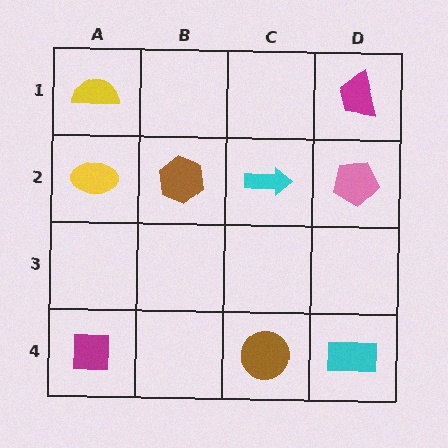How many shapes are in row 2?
4 shapes.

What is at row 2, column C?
A cyan arrow.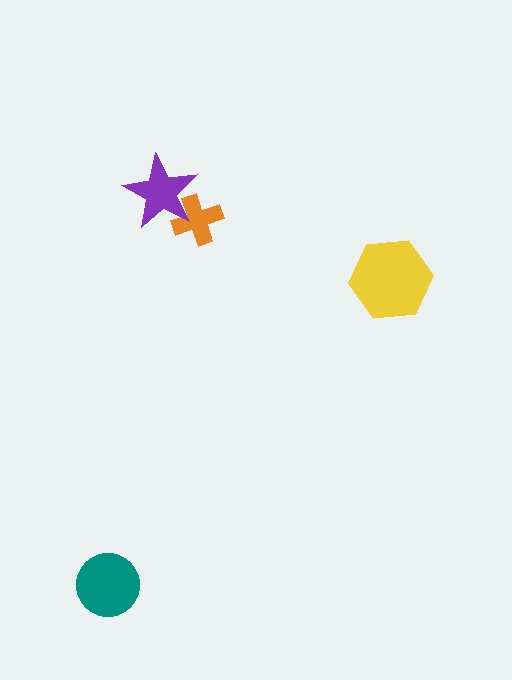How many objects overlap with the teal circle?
0 objects overlap with the teal circle.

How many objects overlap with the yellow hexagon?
0 objects overlap with the yellow hexagon.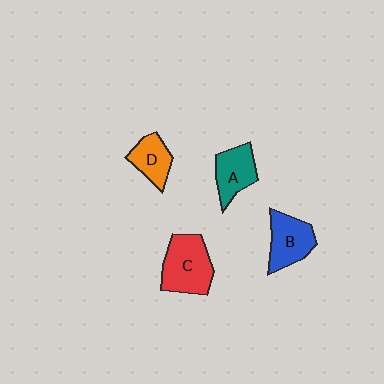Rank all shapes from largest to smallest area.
From largest to smallest: C (red), B (blue), A (teal), D (orange).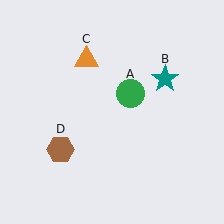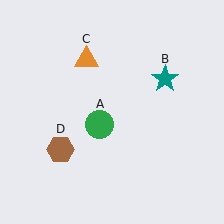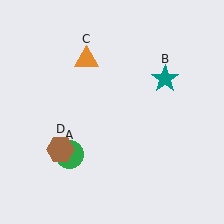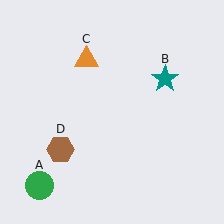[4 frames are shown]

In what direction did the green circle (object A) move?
The green circle (object A) moved down and to the left.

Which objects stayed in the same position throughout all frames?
Teal star (object B) and orange triangle (object C) and brown hexagon (object D) remained stationary.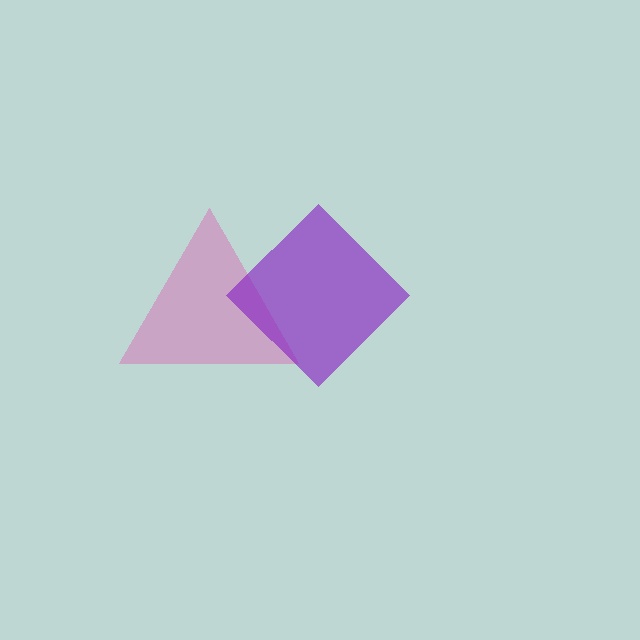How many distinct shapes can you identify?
There are 2 distinct shapes: a pink triangle, a purple diamond.